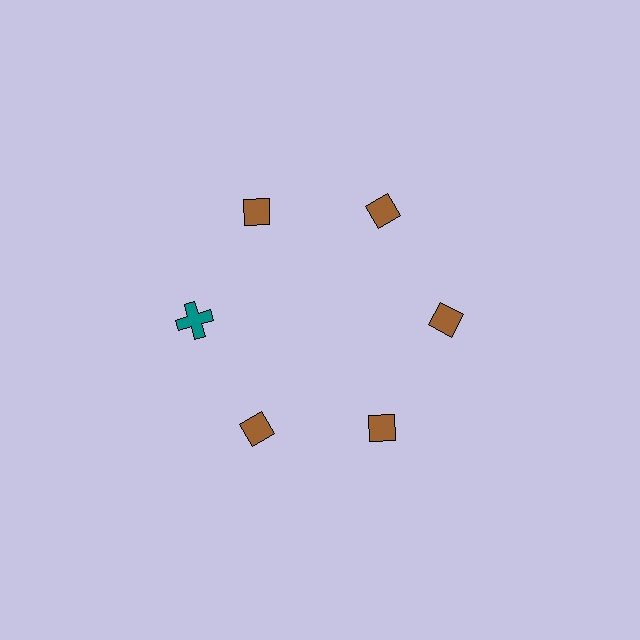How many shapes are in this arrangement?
There are 6 shapes arranged in a ring pattern.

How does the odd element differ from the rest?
It differs in both color (teal instead of brown) and shape (cross instead of diamond).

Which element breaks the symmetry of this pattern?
The teal cross at roughly the 9 o'clock position breaks the symmetry. All other shapes are brown diamonds.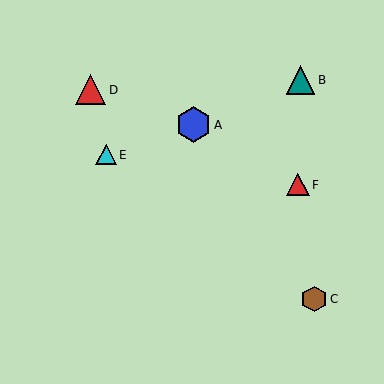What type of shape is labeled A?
Shape A is a blue hexagon.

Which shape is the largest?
The blue hexagon (labeled A) is the largest.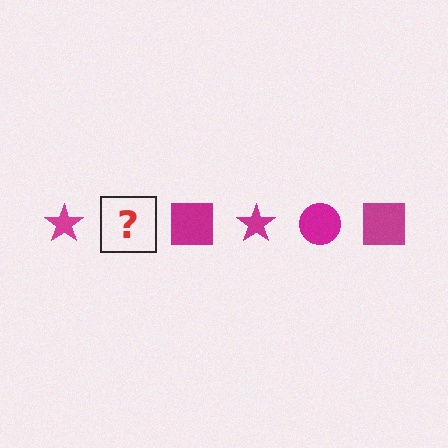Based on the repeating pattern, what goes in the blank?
The blank should be a magenta circle.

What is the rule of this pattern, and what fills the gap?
The rule is that the pattern cycles through star, circle, square shapes in magenta. The gap should be filled with a magenta circle.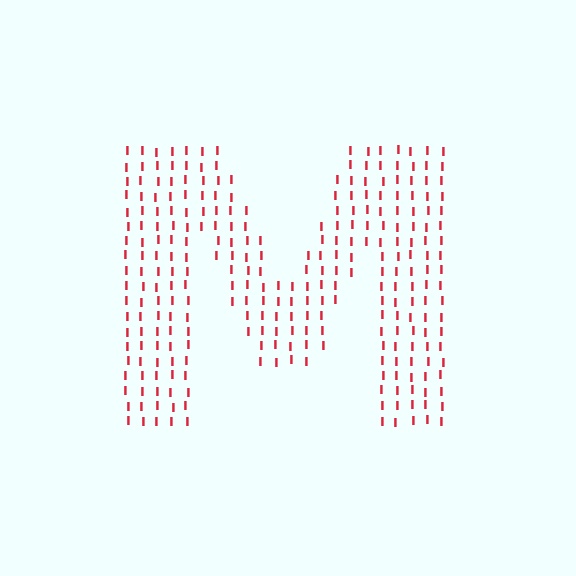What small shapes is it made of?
It is made of small letter I's.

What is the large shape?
The large shape is the letter M.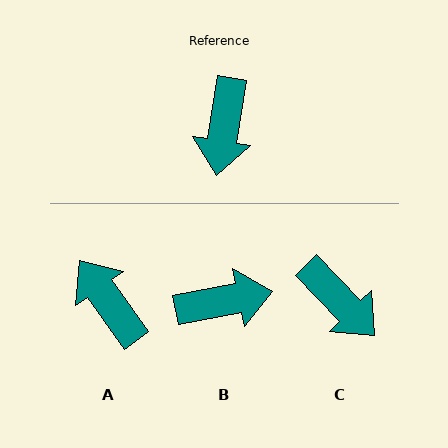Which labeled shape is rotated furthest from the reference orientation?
A, about 135 degrees away.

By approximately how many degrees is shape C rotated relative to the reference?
Approximately 53 degrees counter-clockwise.